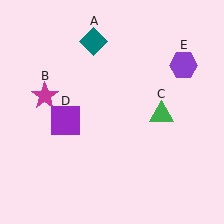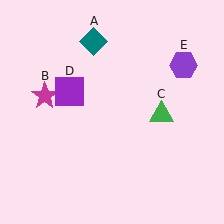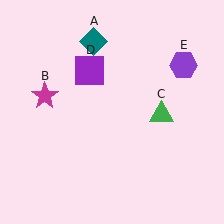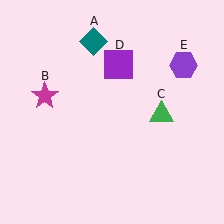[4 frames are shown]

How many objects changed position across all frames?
1 object changed position: purple square (object D).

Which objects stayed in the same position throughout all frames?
Teal diamond (object A) and magenta star (object B) and green triangle (object C) and purple hexagon (object E) remained stationary.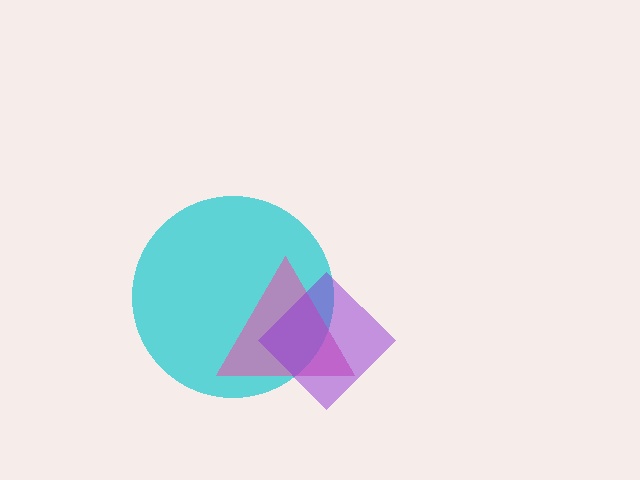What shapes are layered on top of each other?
The layered shapes are: a cyan circle, a pink triangle, a purple diamond.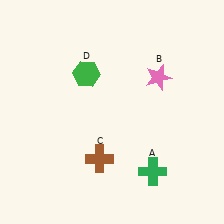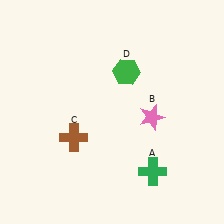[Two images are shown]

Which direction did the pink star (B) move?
The pink star (B) moved down.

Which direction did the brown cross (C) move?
The brown cross (C) moved left.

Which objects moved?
The objects that moved are: the pink star (B), the brown cross (C), the green hexagon (D).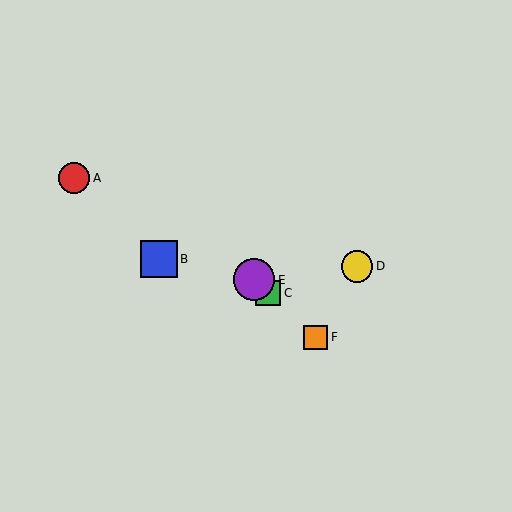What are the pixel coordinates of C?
Object C is at (268, 293).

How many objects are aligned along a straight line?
3 objects (C, E, F) are aligned along a straight line.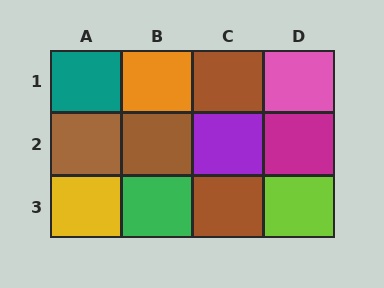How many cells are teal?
1 cell is teal.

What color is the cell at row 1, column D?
Pink.